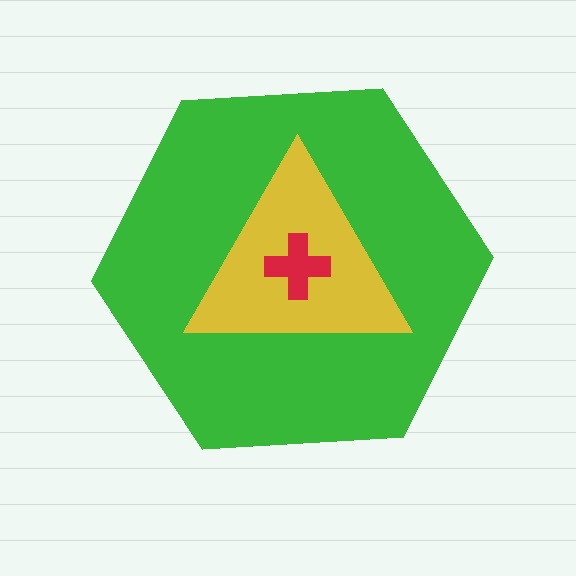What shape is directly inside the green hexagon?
The yellow triangle.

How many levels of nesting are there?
3.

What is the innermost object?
The red cross.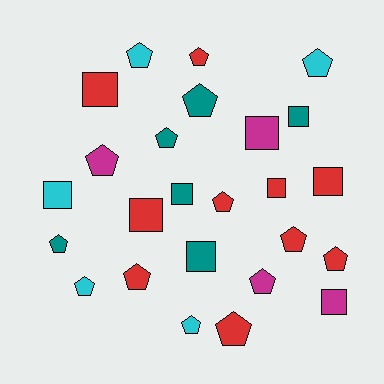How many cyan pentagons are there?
There are 4 cyan pentagons.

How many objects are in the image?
There are 25 objects.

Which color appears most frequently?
Red, with 10 objects.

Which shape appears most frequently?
Pentagon, with 15 objects.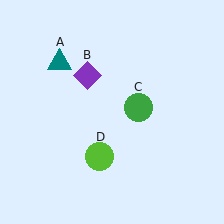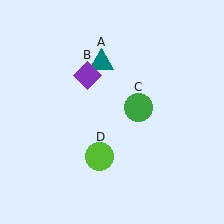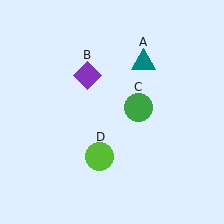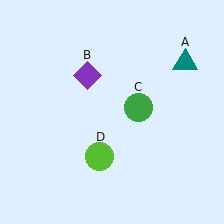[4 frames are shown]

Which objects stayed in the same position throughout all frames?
Purple diamond (object B) and green circle (object C) and lime circle (object D) remained stationary.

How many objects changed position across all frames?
1 object changed position: teal triangle (object A).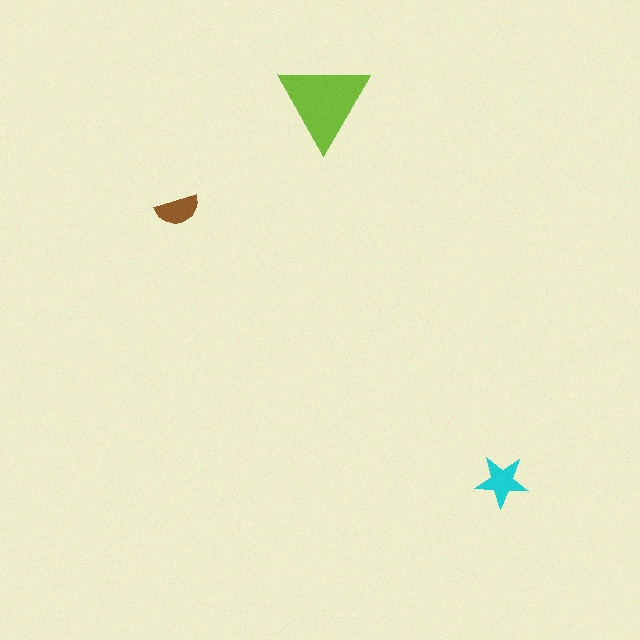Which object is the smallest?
The brown semicircle.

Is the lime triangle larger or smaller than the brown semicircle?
Larger.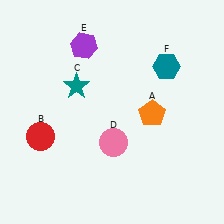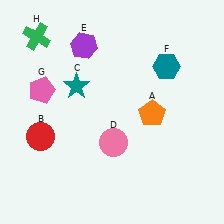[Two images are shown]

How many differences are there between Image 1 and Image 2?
There are 2 differences between the two images.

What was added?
A pink pentagon (G), a green cross (H) were added in Image 2.